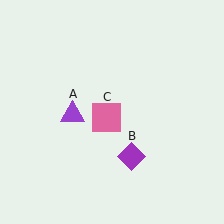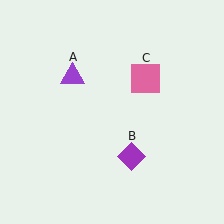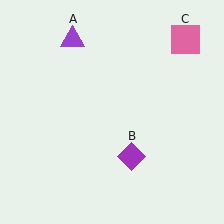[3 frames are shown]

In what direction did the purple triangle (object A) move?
The purple triangle (object A) moved up.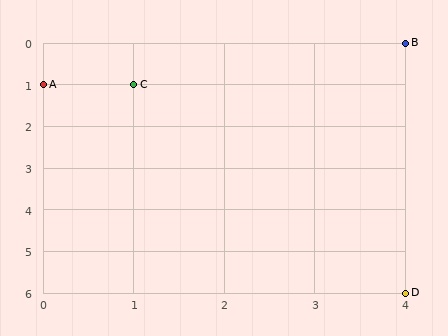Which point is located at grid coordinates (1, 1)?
Point C is at (1, 1).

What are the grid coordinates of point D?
Point D is at grid coordinates (4, 6).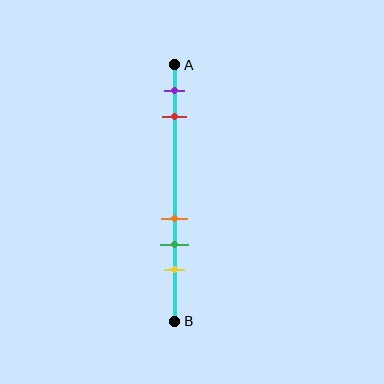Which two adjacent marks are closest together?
The orange and green marks are the closest adjacent pair.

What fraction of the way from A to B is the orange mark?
The orange mark is approximately 60% (0.6) of the way from A to B.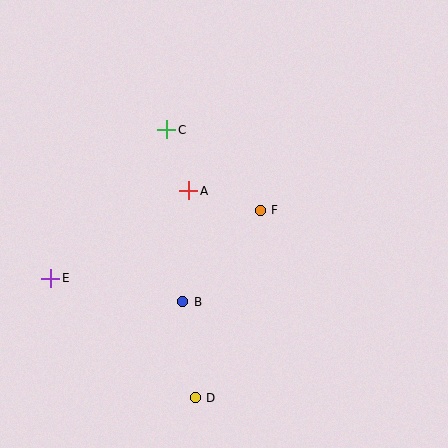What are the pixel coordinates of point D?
Point D is at (195, 398).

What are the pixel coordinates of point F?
Point F is at (260, 210).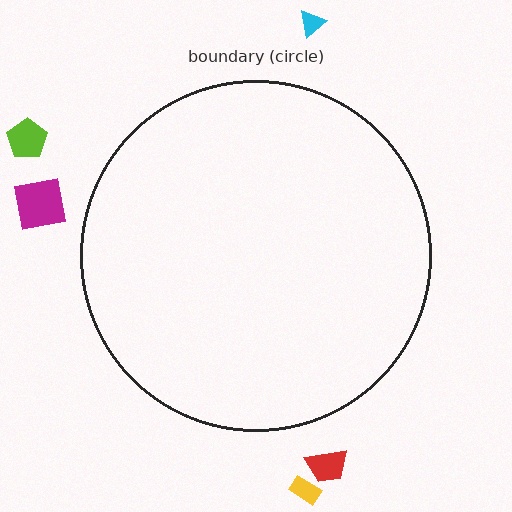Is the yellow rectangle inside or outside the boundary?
Outside.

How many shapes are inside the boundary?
0 inside, 5 outside.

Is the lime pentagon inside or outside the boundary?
Outside.